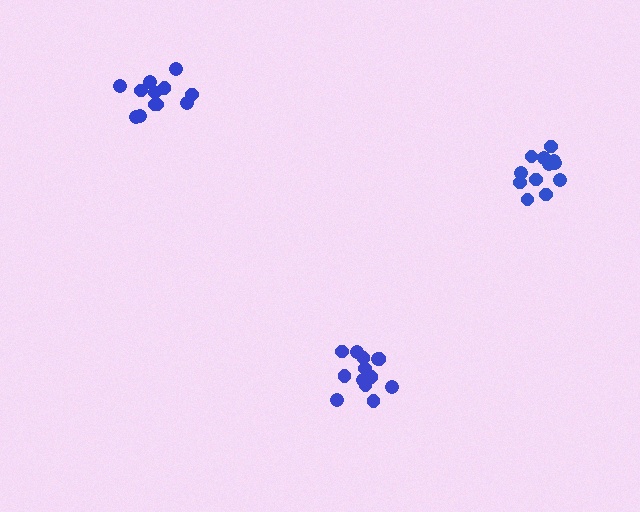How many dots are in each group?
Group 1: 12 dots, Group 2: 12 dots, Group 3: 13 dots (37 total).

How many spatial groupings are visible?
There are 3 spatial groupings.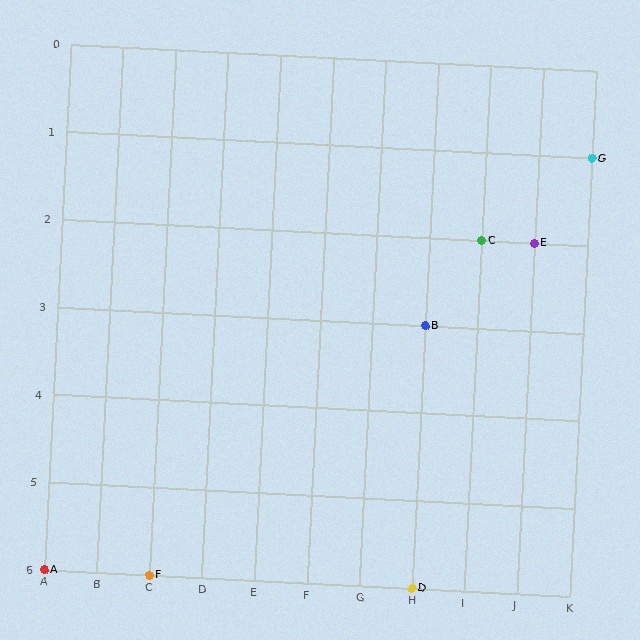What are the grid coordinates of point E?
Point E is at grid coordinates (J, 2).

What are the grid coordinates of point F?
Point F is at grid coordinates (C, 6).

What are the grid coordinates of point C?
Point C is at grid coordinates (I, 2).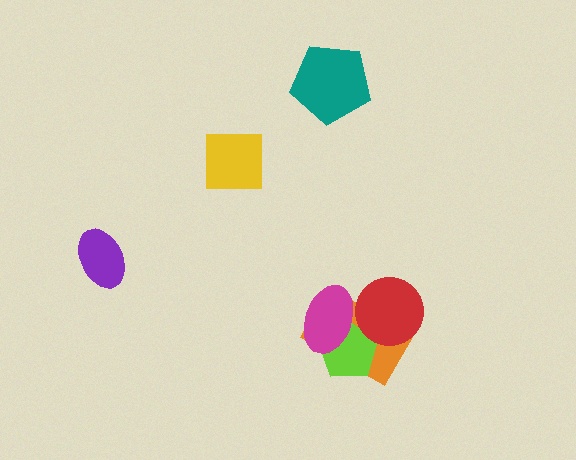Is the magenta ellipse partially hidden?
Yes, it is partially covered by another shape.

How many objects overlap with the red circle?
3 objects overlap with the red circle.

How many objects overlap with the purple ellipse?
0 objects overlap with the purple ellipse.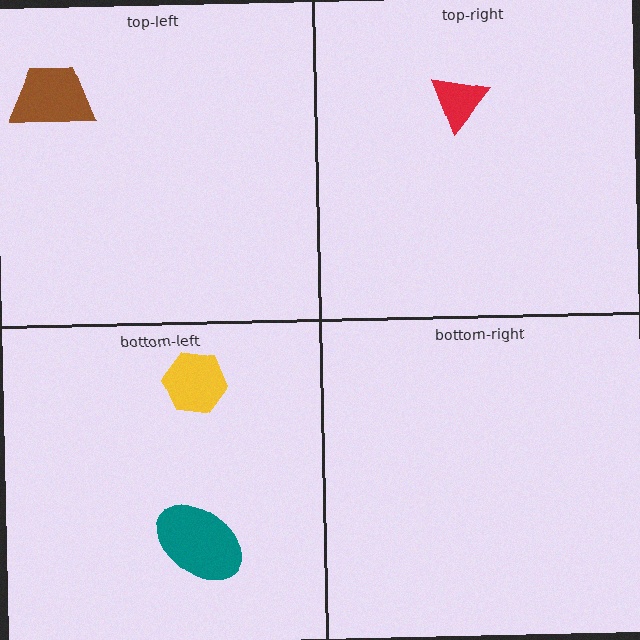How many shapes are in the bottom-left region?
2.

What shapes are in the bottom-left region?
The yellow hexagon, the teal ellipse.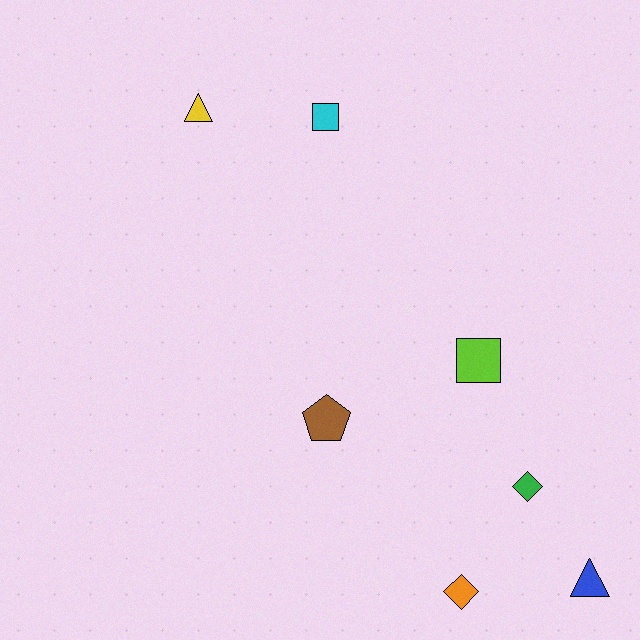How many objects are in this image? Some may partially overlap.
There are 7 objects.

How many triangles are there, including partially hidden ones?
There are 2 triangles.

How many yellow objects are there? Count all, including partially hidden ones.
There is 1 yellow object.